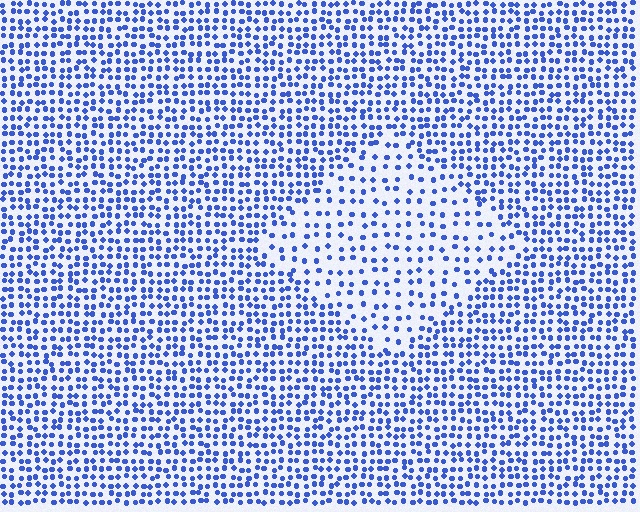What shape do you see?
I see a diamond.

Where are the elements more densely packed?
The elements are more densely packed outside the diamond boundary.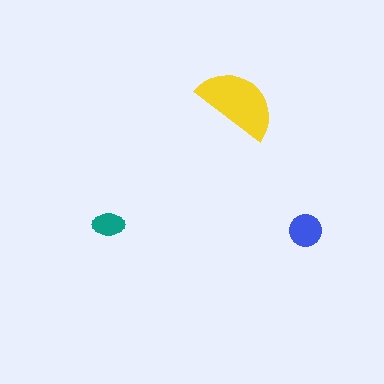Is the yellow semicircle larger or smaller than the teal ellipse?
Larger.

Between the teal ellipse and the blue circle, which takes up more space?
The blue circle.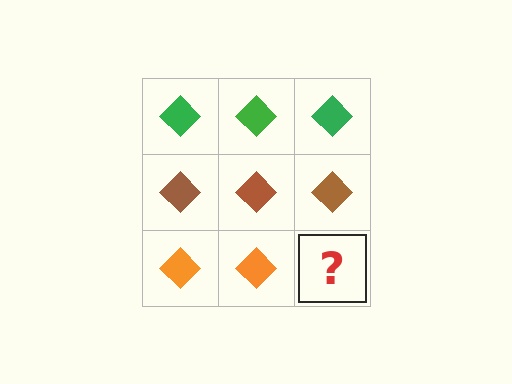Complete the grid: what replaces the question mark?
The question mark should be replaced with an orange diamond.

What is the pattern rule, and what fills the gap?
The rule is that each row has a consistent color. The gap should be filled with an orange diamond.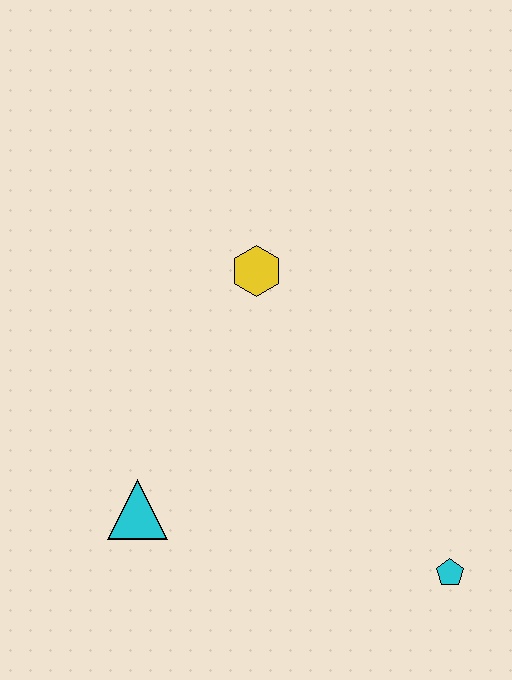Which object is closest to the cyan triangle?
The yellow hexagon is closest to the cyan triangle.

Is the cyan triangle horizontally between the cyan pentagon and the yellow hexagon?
No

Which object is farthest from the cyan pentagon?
The yellow hexagon is farthest from the cyan pentagon.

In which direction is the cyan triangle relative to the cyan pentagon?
The cyan triangle is to the left of the cyan pentagon.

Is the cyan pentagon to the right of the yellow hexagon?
Yes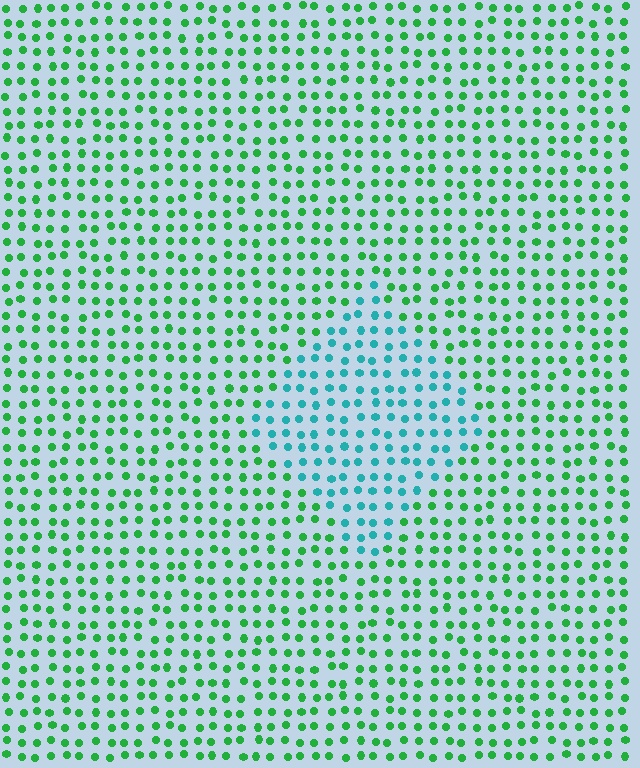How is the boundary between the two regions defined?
The boundary is defined purely by a slight shift in hue (about 49 degrees). Spacing, size, and orientation are identical on both sides.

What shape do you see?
I see a diamond.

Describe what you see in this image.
The image is filled with small green elements in a uniform arrangement. A diamond-shaped region is visible where the elements are tinted to a slightly different hue, forming a subtle color boundary.